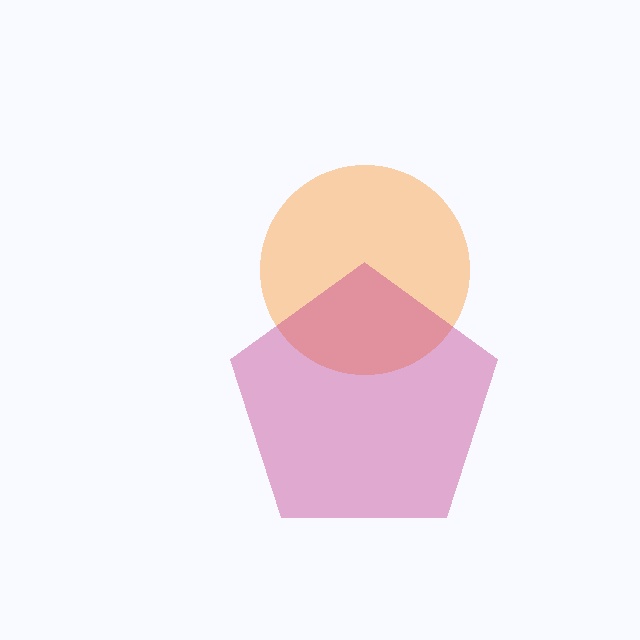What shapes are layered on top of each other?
The layered shapes are: an orange circle, a magenta pentagon.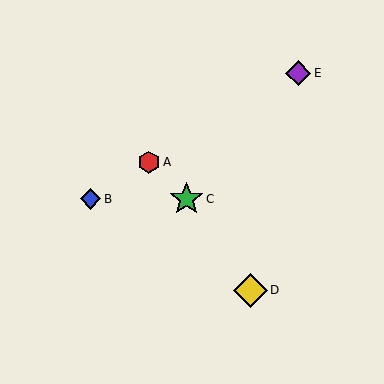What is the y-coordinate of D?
Object D is at y≈290.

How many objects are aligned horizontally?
2 objects (B, C) are aligned horizontally.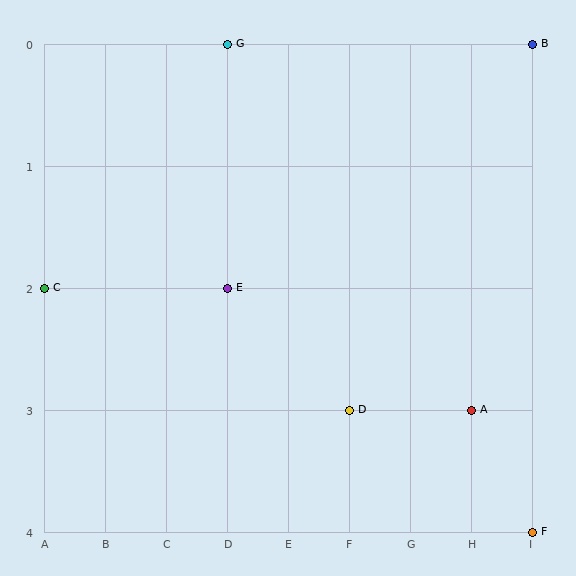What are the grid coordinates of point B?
Point B is at grid coordinates (I, 0).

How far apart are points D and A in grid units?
Points D and A are 2 columns apart.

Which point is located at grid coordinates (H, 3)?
Point A is at (H, 3).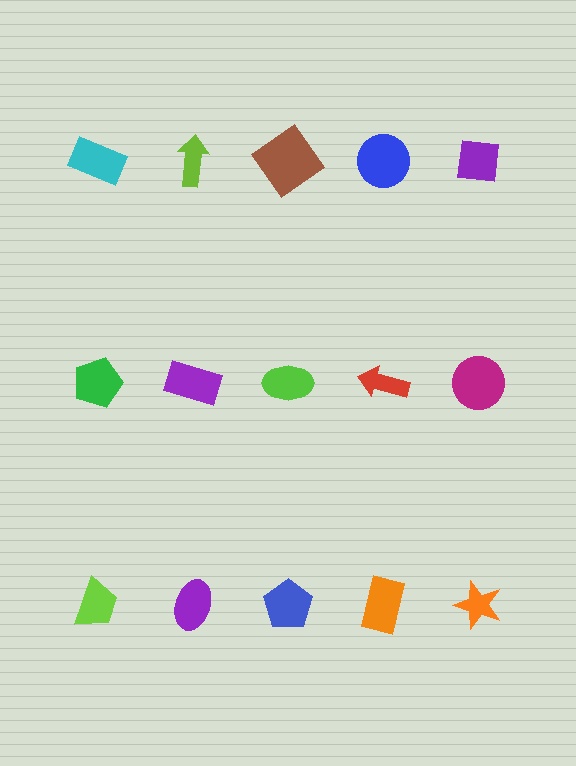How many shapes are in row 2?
5 shapes.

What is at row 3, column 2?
A purple ellipse.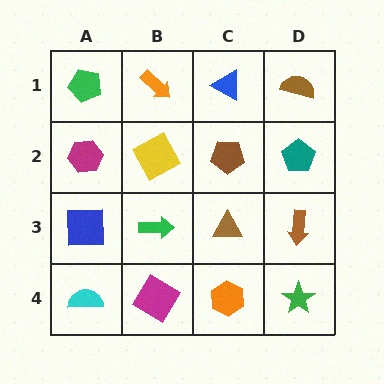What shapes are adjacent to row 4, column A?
A blue square (row 3, column A), a magenta diamond (row 4, column B).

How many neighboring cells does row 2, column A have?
3.